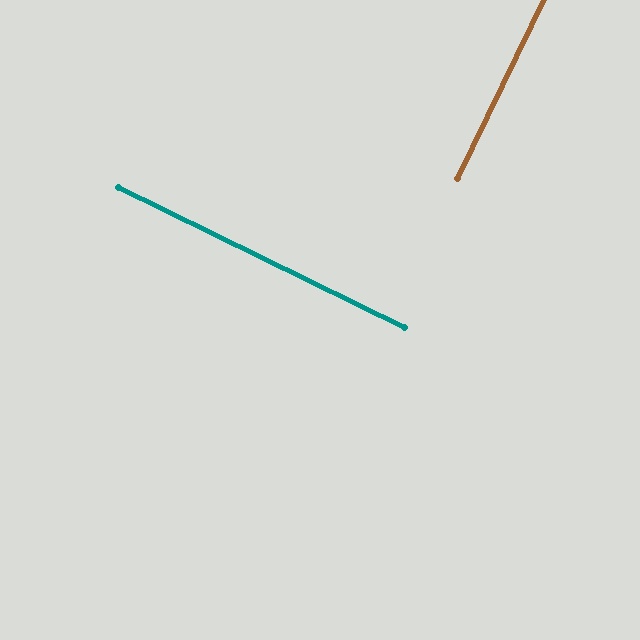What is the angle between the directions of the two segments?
Approximately 90 degrees.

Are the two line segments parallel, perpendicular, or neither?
Perpendicular — they meet at approximately 90°.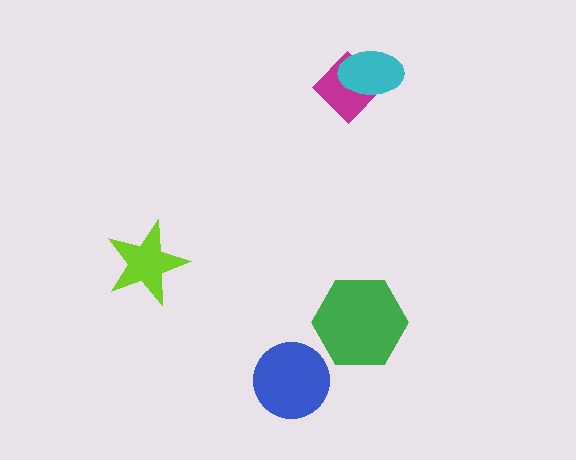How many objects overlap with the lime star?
0 objects overlap with the lime star.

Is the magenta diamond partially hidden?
Yes, it is partially covered by another shape.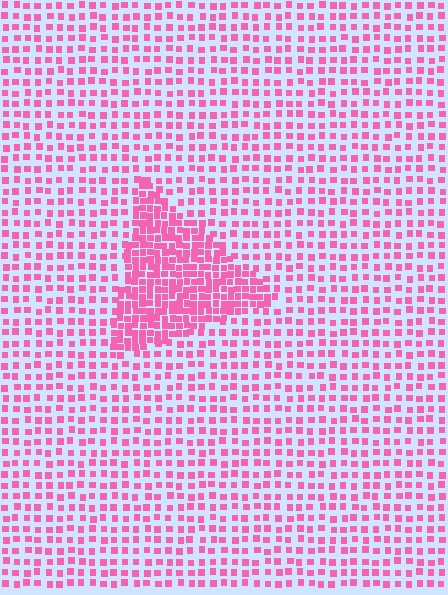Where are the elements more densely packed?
The elements are more densely packed inside the triangle boundary.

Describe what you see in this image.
The image contains small pink elements arranged at two different densities. A triangle-shaped region is visible where the elements are more densely packed than the surrounding area.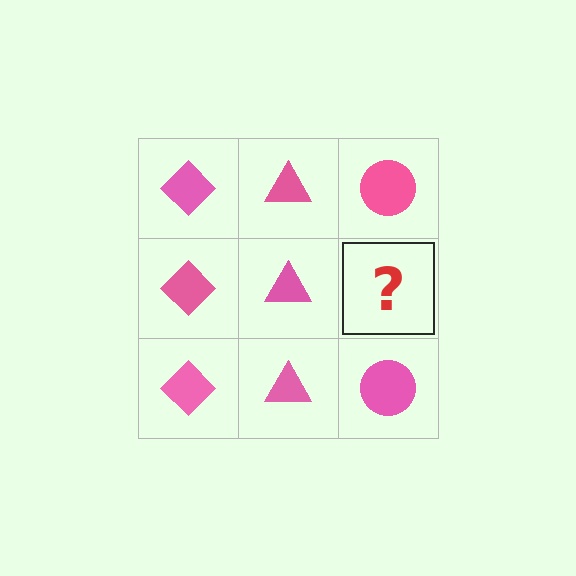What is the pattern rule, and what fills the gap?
The rule is that each column has a consistent shape. The gap should be filled with a pink circle.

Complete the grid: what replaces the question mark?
The question mark should be replaced with a pink circle.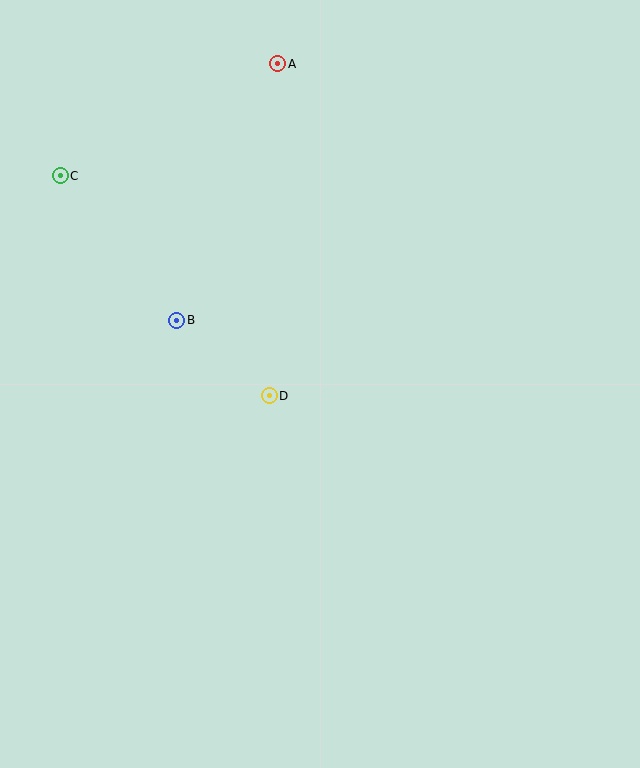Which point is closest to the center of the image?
Point D at (269, 396) is closest to the center.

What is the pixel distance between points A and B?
The distance between A and B is 276 pixels.